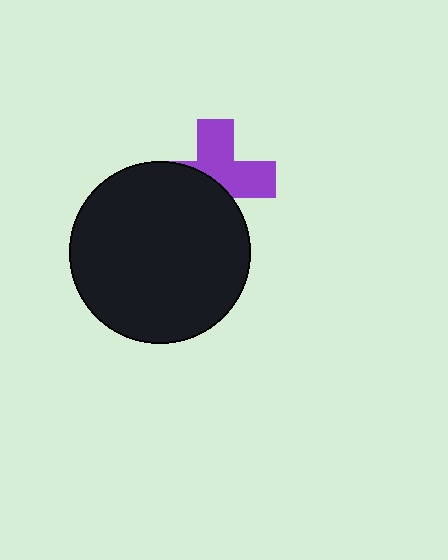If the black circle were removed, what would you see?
You would see the complete purple cross.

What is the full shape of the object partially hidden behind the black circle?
The partially hidden object is a purple cross.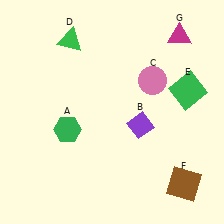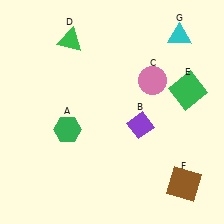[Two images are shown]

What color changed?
The triangle (G) changed from magenta in Image 1 to cyan in Image 2.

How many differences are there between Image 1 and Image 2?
There is 1 difference between the two images.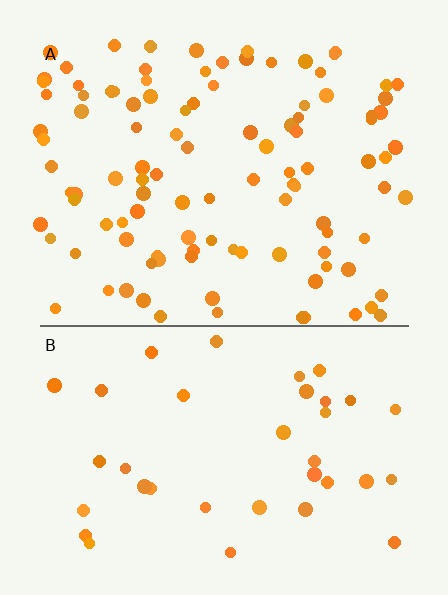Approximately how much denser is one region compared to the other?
Approximately 2.8× — region A over region B.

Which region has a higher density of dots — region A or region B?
A (the top).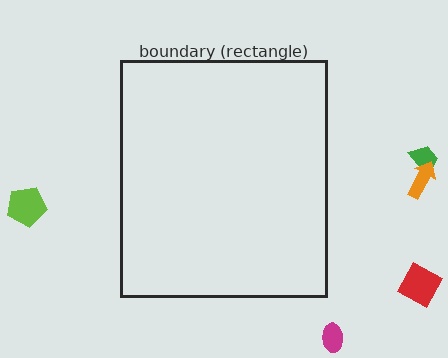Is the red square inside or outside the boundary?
Outside.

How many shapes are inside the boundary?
0 inside, 5 outside.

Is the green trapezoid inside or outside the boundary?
Outside.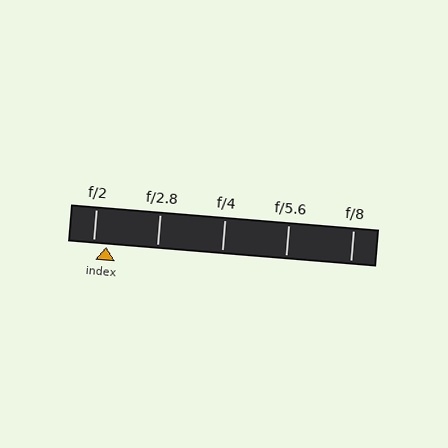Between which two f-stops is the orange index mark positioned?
The index mark is between f/2 and f/2.8.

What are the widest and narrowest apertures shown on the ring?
The widest aperture shown is f/2 and the narrowest is f/8.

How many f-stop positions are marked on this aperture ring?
There are 5 f-stop positions marked.